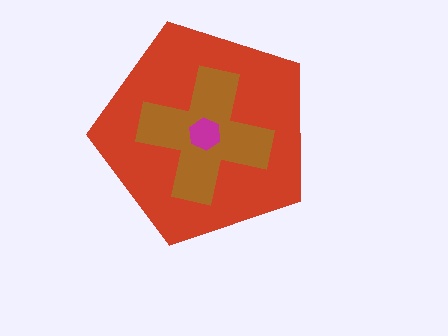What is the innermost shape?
The magenta hexagon.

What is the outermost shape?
The red pentagon.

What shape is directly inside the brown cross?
The magenta hexagon.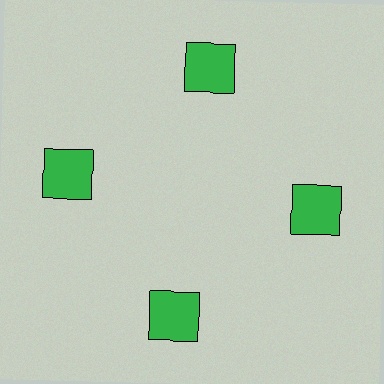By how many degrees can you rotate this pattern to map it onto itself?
The pattern maps onto itself every 90 degrees of rotation.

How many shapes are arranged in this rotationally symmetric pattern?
There are 4 shapes, arranged in 4 groups of 1.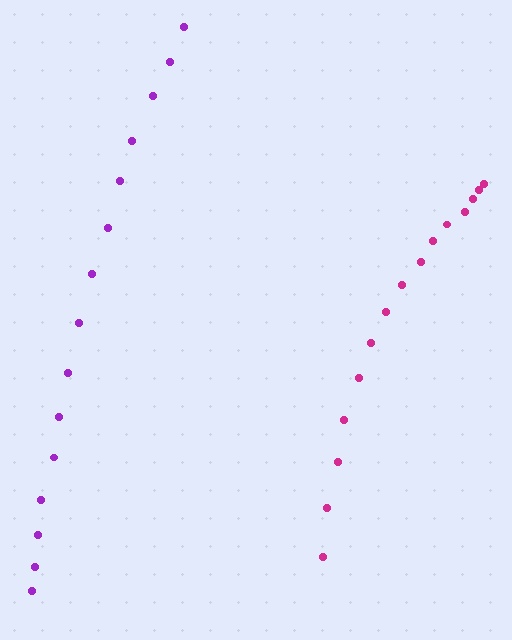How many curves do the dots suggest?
There are 2 distinct paths.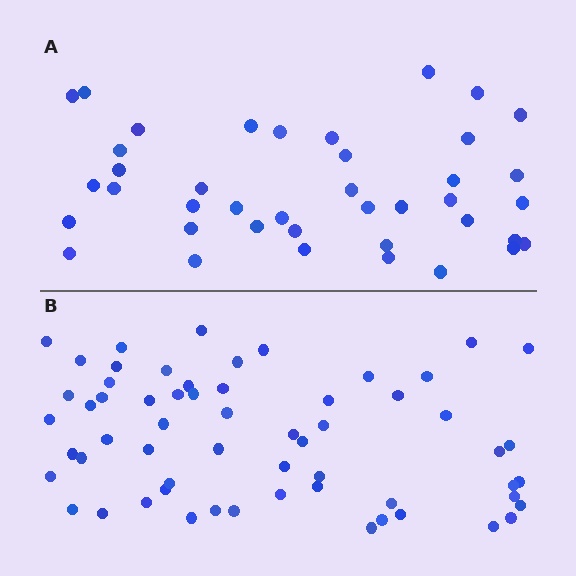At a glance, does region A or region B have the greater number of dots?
Region B (the bottom region) has more dots.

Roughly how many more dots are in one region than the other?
Region B has approximately 20 more dots than region A.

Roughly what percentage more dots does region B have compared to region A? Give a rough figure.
About 50% more.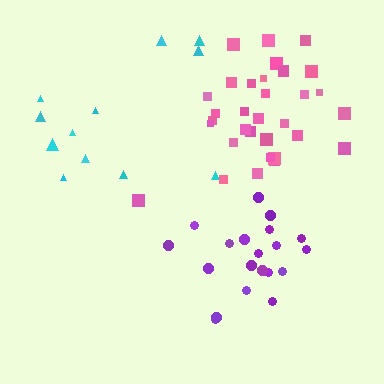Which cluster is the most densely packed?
Purple.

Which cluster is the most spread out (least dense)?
Cyan.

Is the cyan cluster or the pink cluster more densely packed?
Pink.